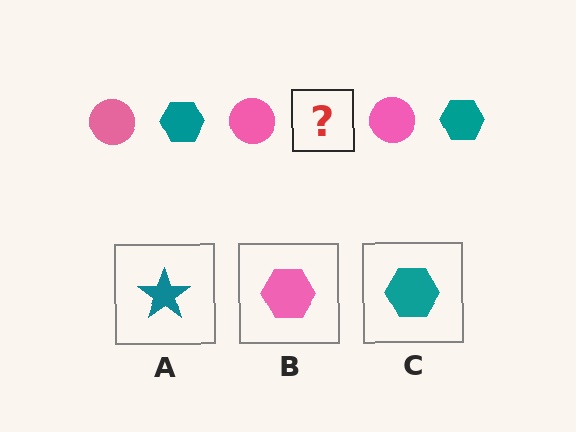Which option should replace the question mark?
Option C.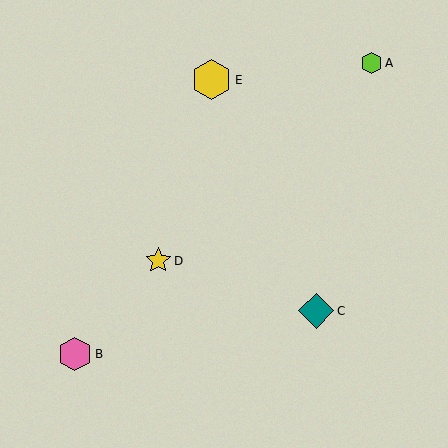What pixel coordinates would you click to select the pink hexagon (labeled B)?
Click at (75, 354) to select the pink hexagon B.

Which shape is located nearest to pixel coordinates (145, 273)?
The yellow star (labeled D) at (158, 261) is nearest to that location.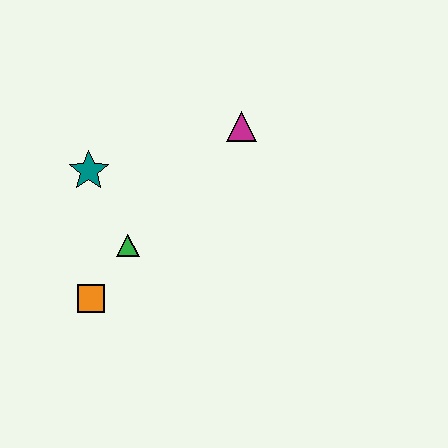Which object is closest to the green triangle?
The orange square is closest to the green triangle.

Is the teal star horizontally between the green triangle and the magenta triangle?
No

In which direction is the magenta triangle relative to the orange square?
The magenta triangle is above the orange square.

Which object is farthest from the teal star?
The magenta triangle is farthest from the teal star.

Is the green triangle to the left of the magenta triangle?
Yes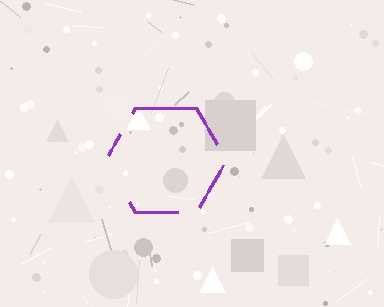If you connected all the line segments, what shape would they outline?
They would outline a hexagon.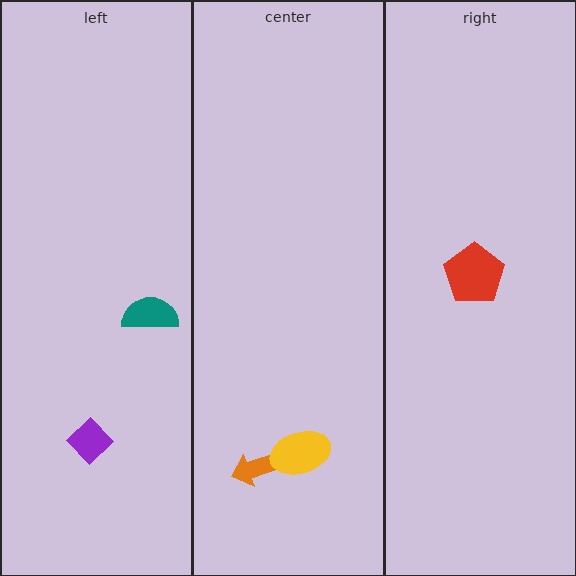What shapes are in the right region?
The red pentagon.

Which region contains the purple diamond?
The left region.